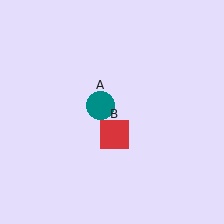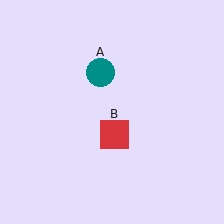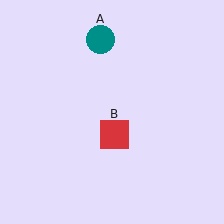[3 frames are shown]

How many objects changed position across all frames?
1 object changed position: teal circle (object A).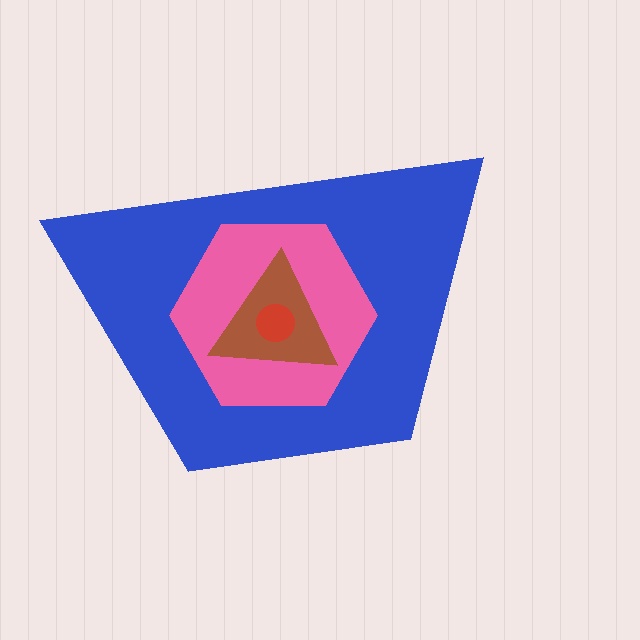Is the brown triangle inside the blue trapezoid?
Yes.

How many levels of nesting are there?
4.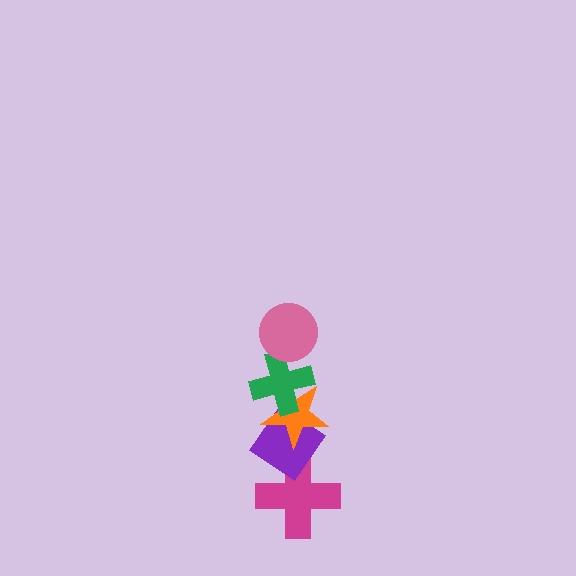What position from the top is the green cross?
The green cross is 2nd from the top.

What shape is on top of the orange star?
The green cross is on top of the orange star.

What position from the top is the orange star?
The orange star is 3rd from the top.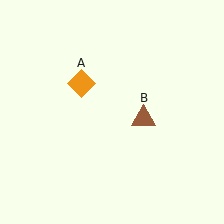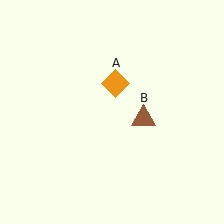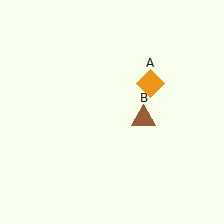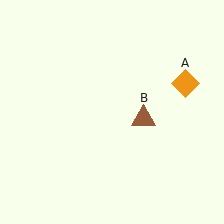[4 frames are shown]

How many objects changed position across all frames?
1 object changed position: orange diamond (object A).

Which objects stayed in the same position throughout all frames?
Brown triangle (object B) remained stationary.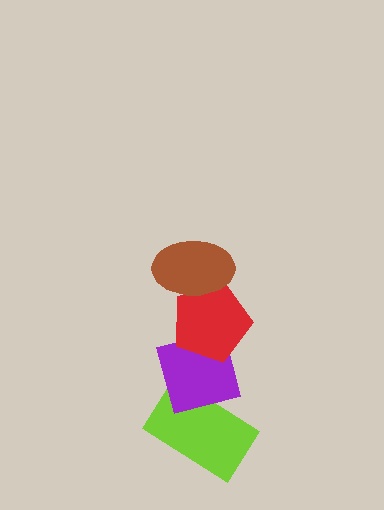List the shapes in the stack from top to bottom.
From top to bottom: the brown ellipse, the red pentagon, the purple square, the lime rectangle.